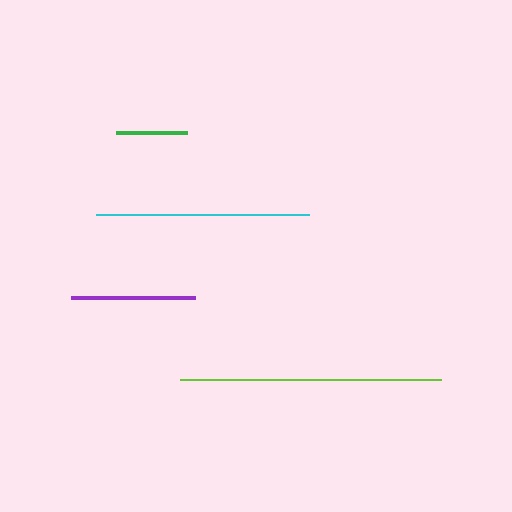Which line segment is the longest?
The lime line is the longest at approximately 261 pixels.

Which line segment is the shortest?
The green line is the shortest at approximately 71 pixels.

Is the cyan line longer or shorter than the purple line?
The cyan line is longer than the purple line.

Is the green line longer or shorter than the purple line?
The purple line is longer than the green line.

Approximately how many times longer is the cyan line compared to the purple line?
The cyan line is approximately 1.7 times the length of the purple line.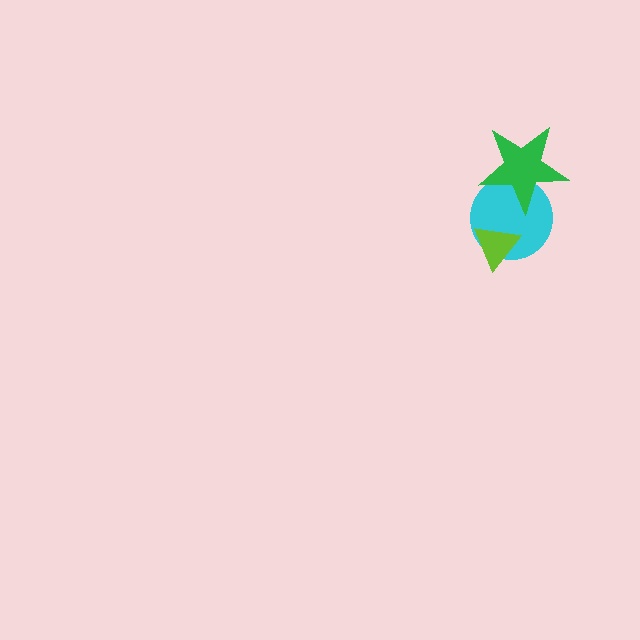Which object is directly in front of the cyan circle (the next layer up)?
The green star is directly in front of the cyan circle.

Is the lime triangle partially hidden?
No, no other shape covers it.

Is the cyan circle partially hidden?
Yes, it is partially covered by another shape.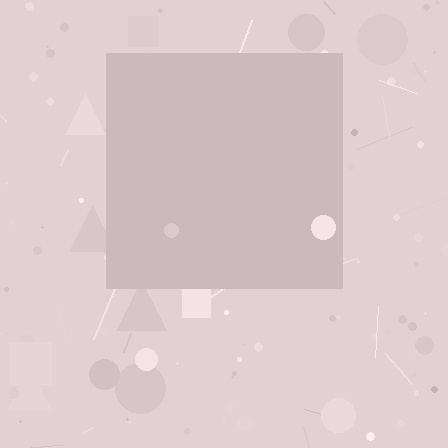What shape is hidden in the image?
A square is hidden in the image.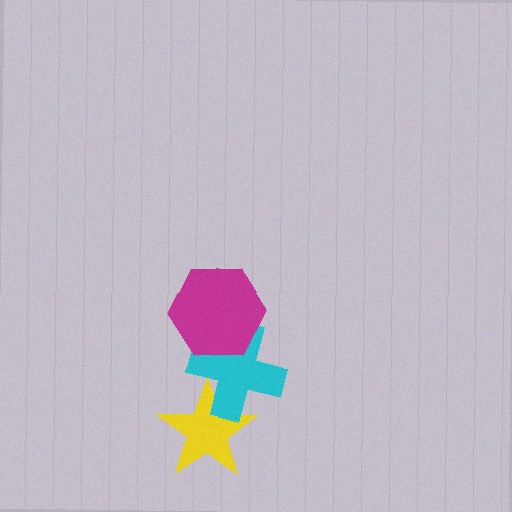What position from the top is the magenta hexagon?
The magenta hexagon is 1st from the top.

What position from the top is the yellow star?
The yellow star is 3rd from the top.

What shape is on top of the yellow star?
The cyan cross is on top of the yellow star.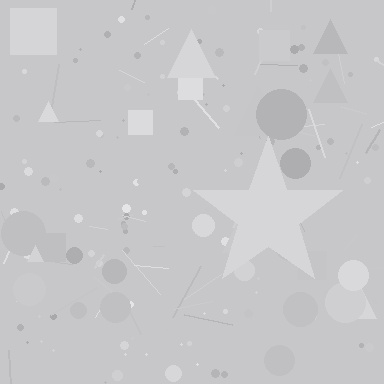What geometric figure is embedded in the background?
A star is embedded in the background.